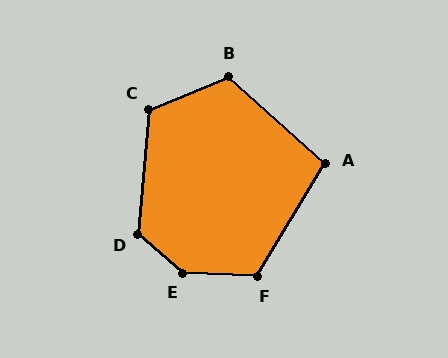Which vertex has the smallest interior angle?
A, at approximately 101 degrees.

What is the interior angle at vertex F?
Approximately 119 degrees (obtuse).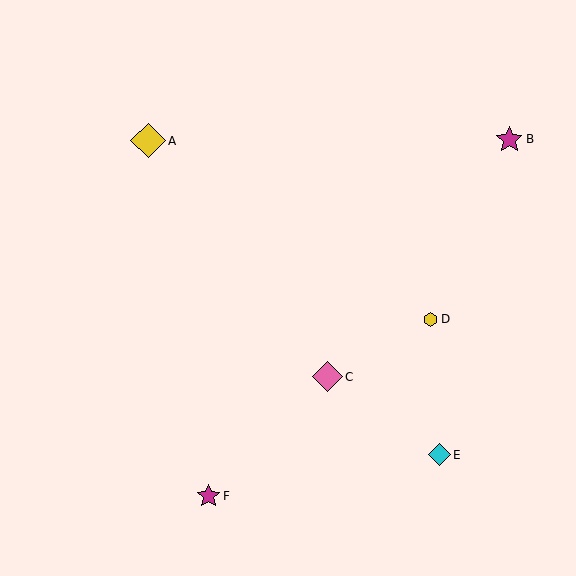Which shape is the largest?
The yellow diamond (labeled A) is the largest.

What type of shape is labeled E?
Shape E is a cyan diamond.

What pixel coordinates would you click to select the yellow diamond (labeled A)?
Click at (148, 141) to select the yellow diamond A.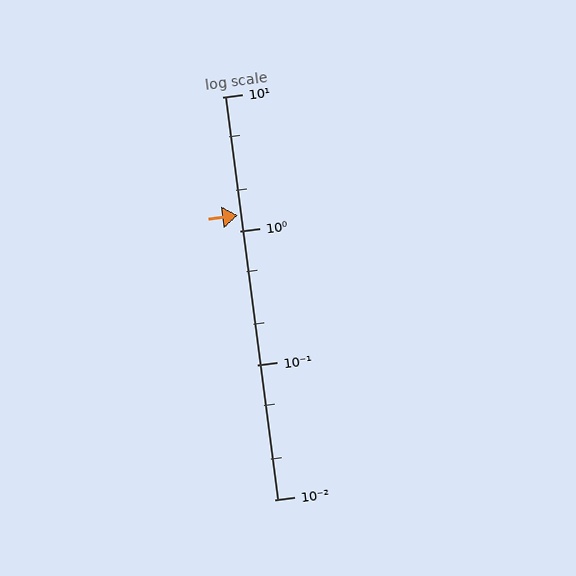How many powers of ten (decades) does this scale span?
The scale spans 3 decades, from 0.01 to 10.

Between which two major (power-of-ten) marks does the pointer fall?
The pointer is between 1 and 10.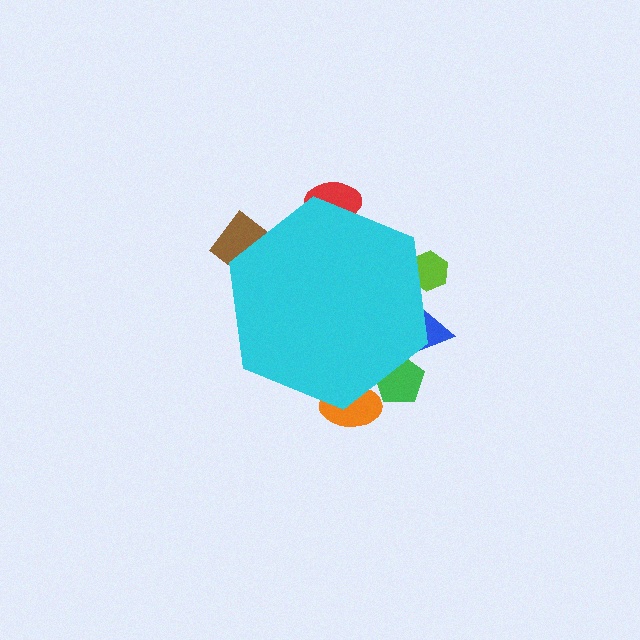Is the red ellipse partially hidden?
Yes, the red ellipse is partially hidden behind the cyan hexagon.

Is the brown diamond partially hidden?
Yes, the brown diamond is partially hidden behind the cyan hexagon.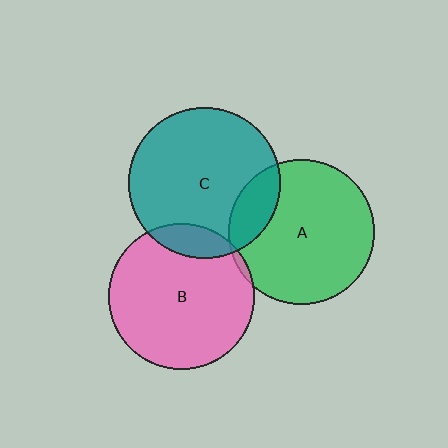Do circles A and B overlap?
Yes.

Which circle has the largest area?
Circle C (teal).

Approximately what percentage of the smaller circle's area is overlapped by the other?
Approximately 5%.